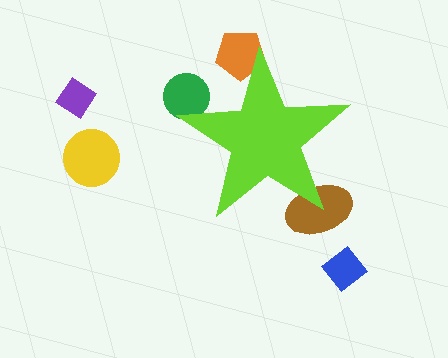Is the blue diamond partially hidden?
No, the blue diamond is fully visible.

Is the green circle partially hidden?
Yes, the green circle is partially hidden behind the lime star.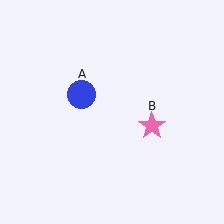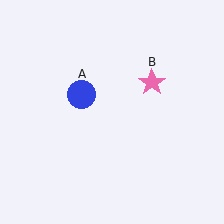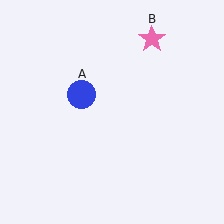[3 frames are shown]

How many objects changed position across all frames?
1 object changed position: pink star (object B).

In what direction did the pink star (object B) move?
The pink star (object B) moved up.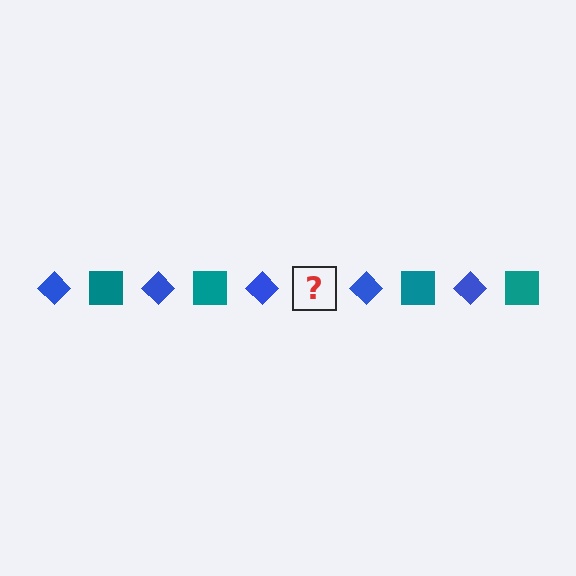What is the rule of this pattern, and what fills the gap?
The rule is that the pattern alternates between blue diamond and teal square. The gap should be filled with a teal square.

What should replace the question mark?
The question mark should be replaced with a teal square.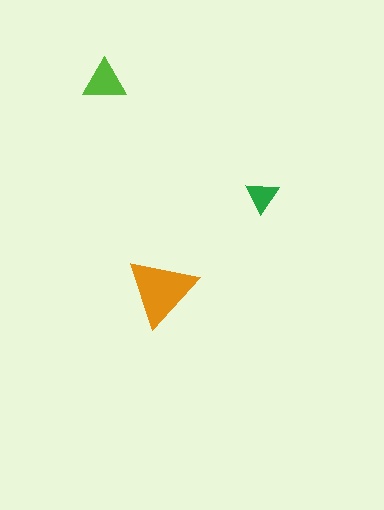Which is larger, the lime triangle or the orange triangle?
The orange one.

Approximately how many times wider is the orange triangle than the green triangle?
About 2 times wider.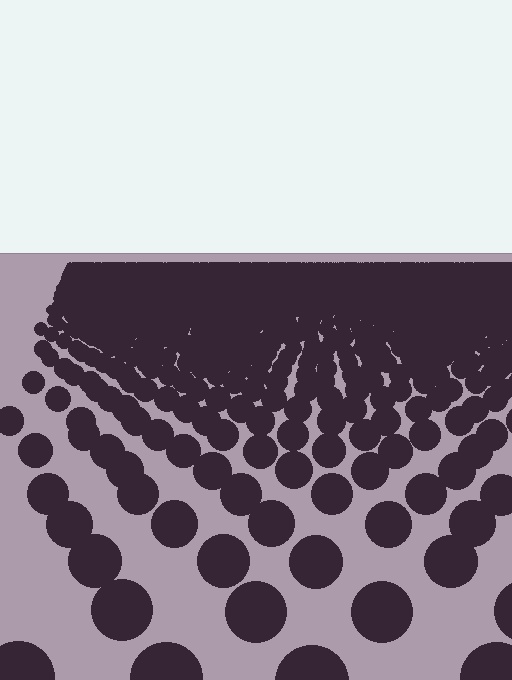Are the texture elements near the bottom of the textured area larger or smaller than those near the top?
Larger. Near the bottom, elements are closer to the viewer and appear at a bigger on-screen size.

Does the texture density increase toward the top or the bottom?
Density increases toward the top.